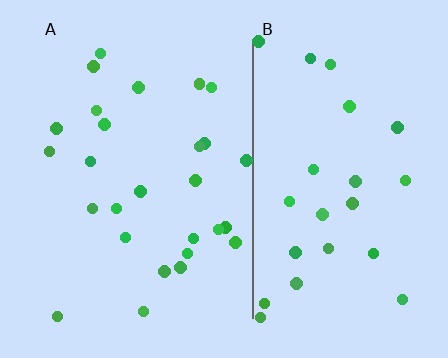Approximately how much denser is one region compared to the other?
Approximately 1.1× — region A over region B.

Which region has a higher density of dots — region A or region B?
A (the left).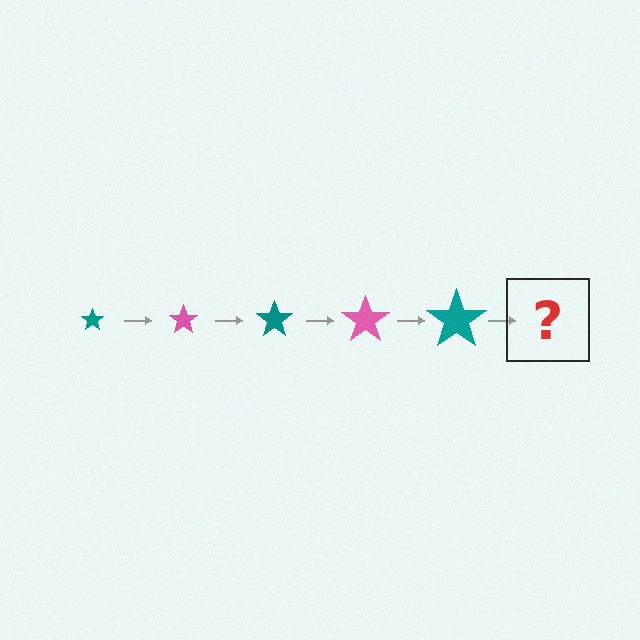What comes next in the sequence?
The next element should be a pink star, larger than the previous one.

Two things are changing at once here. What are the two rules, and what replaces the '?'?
The two rules are that the star grows larger each step and the color cycles through teal and pink. The '?' should be a pink star, larger than the previous one.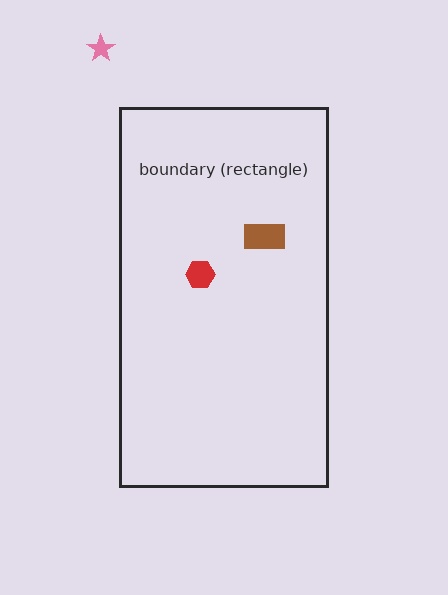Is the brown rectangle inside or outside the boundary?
Inside.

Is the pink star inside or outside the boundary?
Outside.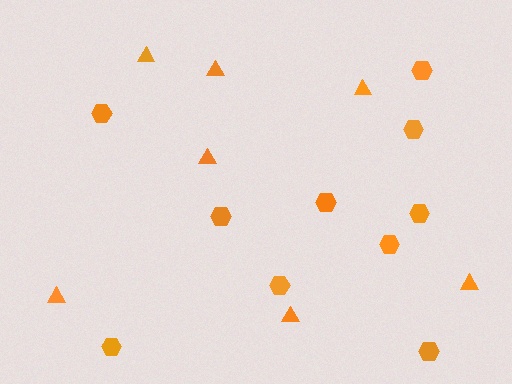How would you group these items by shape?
There are 2 groups: one group of hexagons (10) and one group of triangles (7).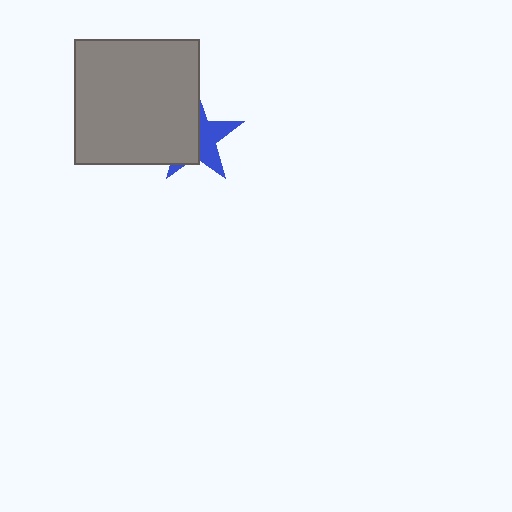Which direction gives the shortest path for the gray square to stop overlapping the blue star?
Moving left gives the shortest separation.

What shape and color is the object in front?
The object in front is a gray square.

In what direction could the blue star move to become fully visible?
The blue star could move right. That would shift it out from behind the gray square entirely.